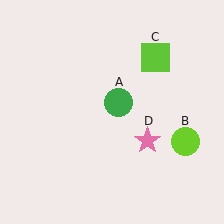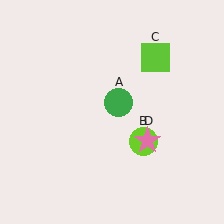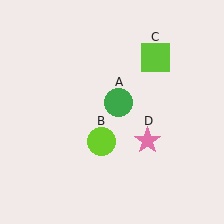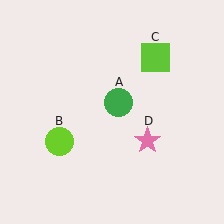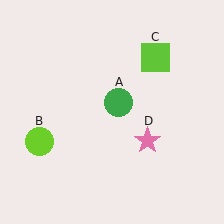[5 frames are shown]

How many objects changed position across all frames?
1 object changed position: lime circle (object B).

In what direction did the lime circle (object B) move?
The lime circle (object B) moved left.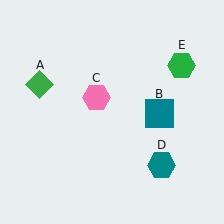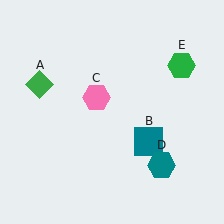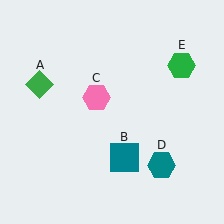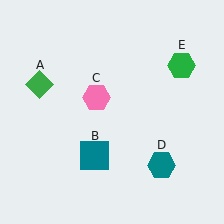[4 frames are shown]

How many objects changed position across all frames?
1 object changed position: teal square (object B).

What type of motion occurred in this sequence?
The teal square (object B) rotated clockwise around the center of the scene.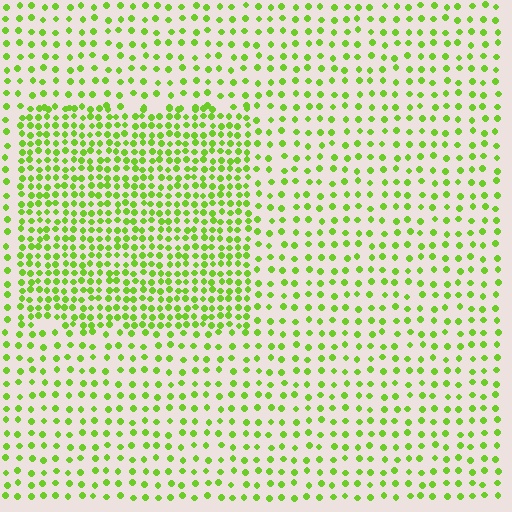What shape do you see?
I see a rectangle.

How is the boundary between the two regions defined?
The boundary is defined by a change in element density (approximately 2.1x ratio). All elements are the same color, size, and shape.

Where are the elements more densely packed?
The elements are more densely packed inside the rectangle boundary.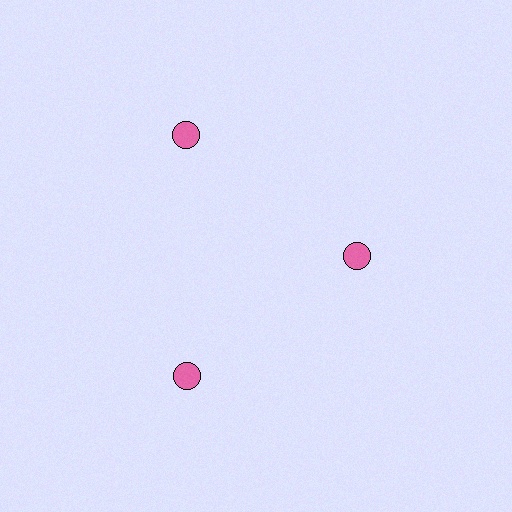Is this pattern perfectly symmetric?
No. The 3 pink circles are arranged in a ring, but one element near the 3 o'clock position is pulled inward toward the center, breaking the 3-fold rotational symmetry.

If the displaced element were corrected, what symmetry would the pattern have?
It would have 3-fold rotational symmetry — the pattern would map onto itself every 120 degrees.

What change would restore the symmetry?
The symmetry would be restored by moving it outward, back onto the ring so that all 3 circles sit at equal angles and equal distance from the center.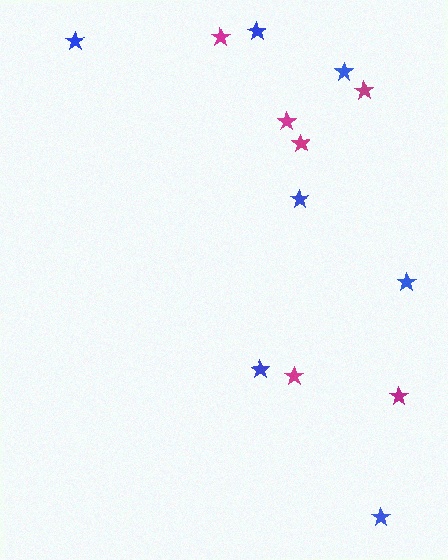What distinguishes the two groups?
There are 2 groups: one group of magenta stars (6) and one group of blue stars (7).